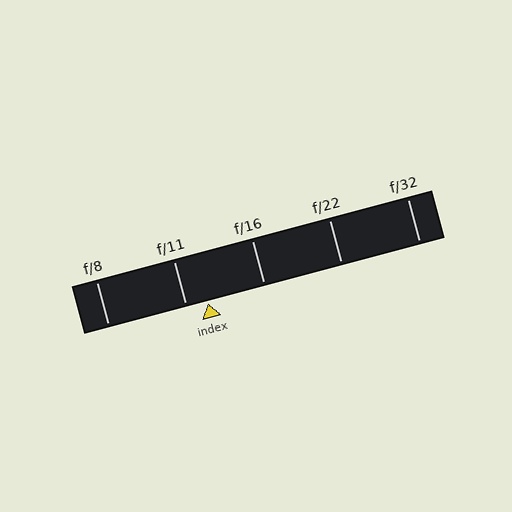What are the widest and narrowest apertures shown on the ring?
The widest aperture shown is f/8 and the narrowest is f/32.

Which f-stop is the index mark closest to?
The index mark is closest to f/11.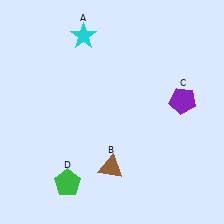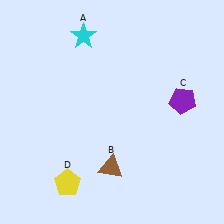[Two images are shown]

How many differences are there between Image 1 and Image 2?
There is 1 difference between the two images.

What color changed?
The pentagon (D) changed from green in Image 1 to yellow in Image 2.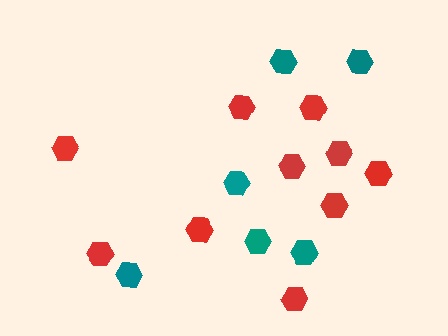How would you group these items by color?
There are 2 groups: one group of red hexagons (10) and one group of teal hexagons (6).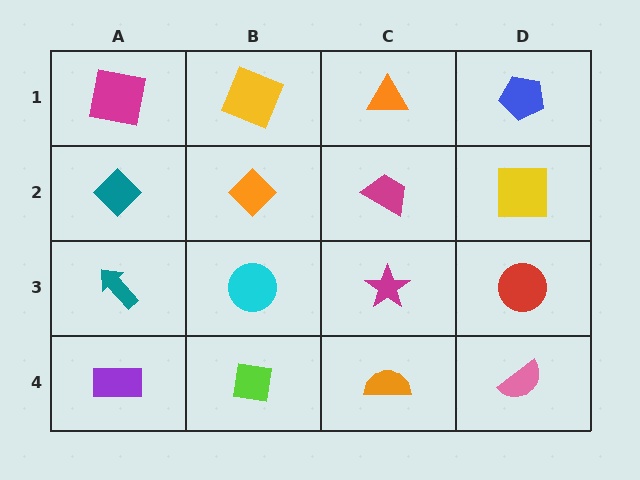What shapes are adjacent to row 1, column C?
A magenta trapezoid (row 2, column C), a yellow square (row 1, column B), a blue pentagon (row 1, column D).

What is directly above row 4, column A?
A teal arrow.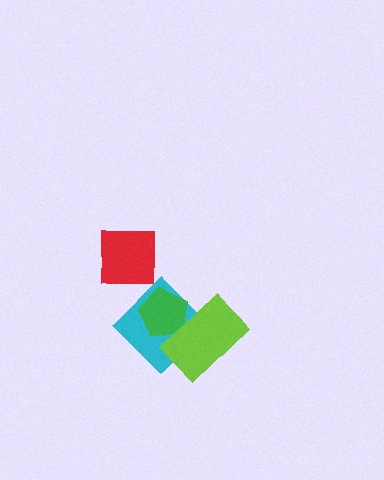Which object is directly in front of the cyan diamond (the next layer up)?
The green pentagon is directly in front of the cyan diamond.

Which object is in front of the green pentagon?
The lime rectangle is in front of the green pentagon.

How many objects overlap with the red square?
1 object overlaps with the red square.